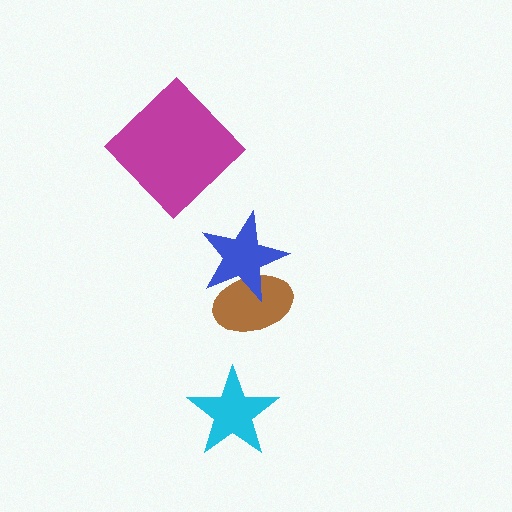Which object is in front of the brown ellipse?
The blue star is in front of the brown ellipse.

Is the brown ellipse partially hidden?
Yes, it is partially covered by another shape.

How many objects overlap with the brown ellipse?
1 object overlaps with the brown ellipse.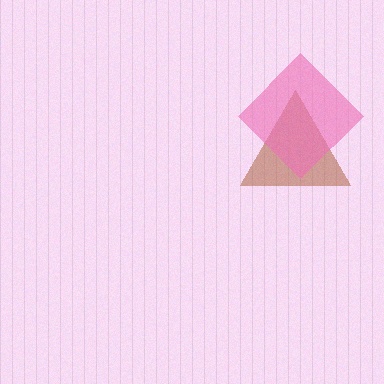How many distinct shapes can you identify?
There are 2 distinct shapes: a brown triangle, a pink diamond.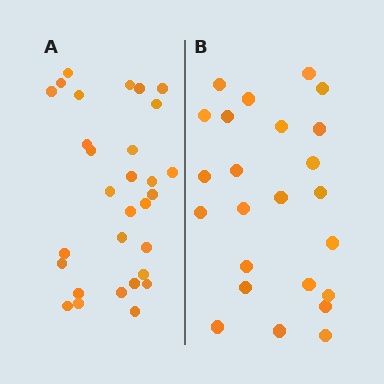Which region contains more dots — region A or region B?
Region A (the left region) has more dots.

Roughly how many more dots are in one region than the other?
Region A has about 6 more dots than region B.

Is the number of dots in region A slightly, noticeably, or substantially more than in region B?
Region A has noticeably more, but not dramatically so. The ratio is roughly 1.2 to 1.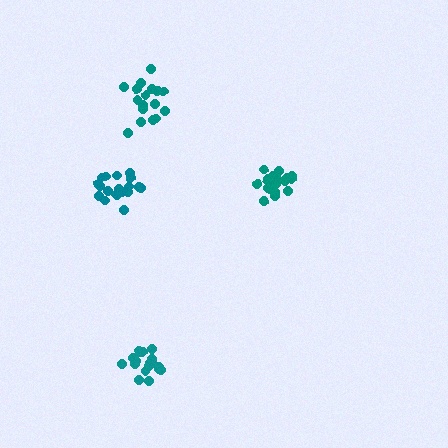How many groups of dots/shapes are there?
There are 4 groups.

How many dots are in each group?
Group 1: 20 dots, Group 2: 18 dots, Group 3: 20 dots, Group 4: 18 dots (76 total).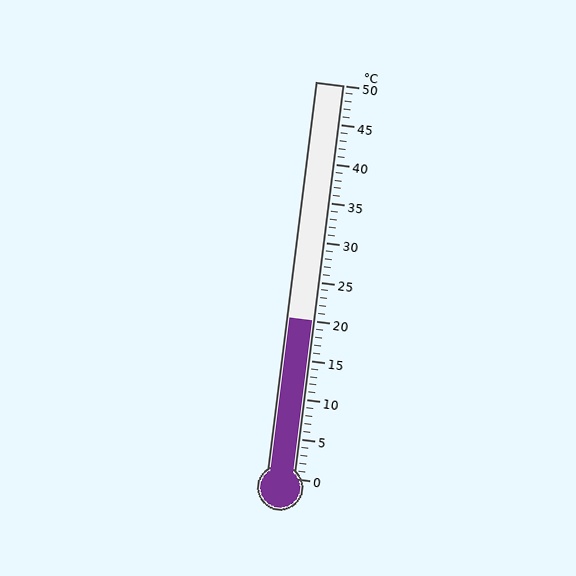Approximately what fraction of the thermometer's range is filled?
The thermometer is filled to approximately 40% of its range.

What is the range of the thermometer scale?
The thermometer scale ranges from 0°C to 50°C.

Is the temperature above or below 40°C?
The temperature is below 40°C.